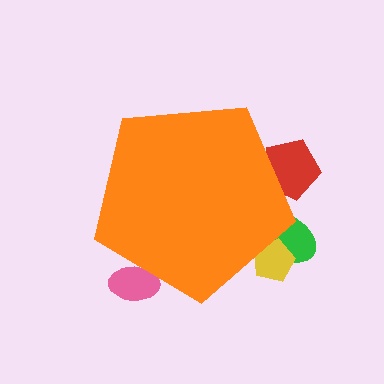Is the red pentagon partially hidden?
Yes, the red pentagon is partially hidden behind the orange pentagon.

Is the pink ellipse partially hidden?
Yes, the pink ellipse is partially hidden behind the orange pentagon.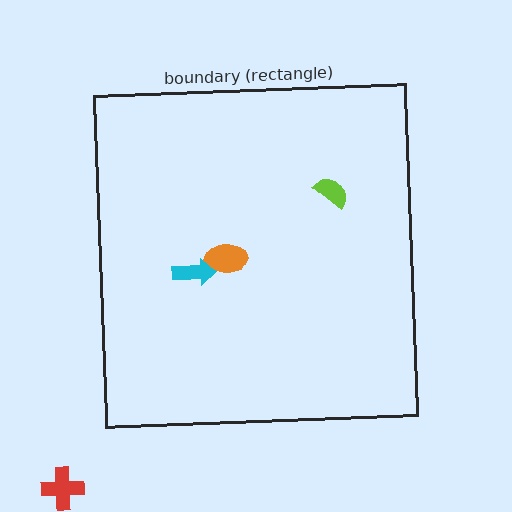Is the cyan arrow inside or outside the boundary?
Inside.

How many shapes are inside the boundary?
3 inside, 1 outside.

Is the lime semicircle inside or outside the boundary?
Inside.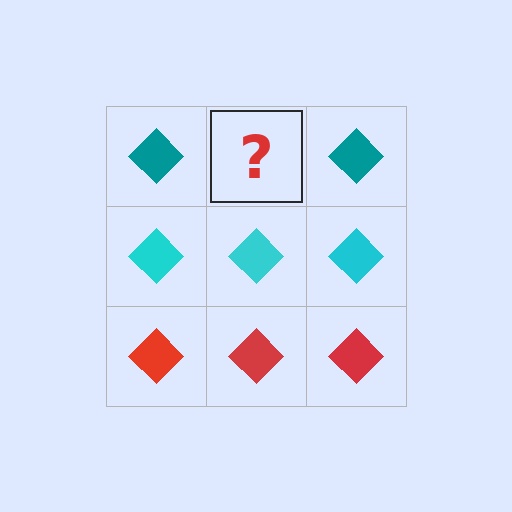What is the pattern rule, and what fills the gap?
The rule is that each row has a consistent color. The gap should be filled with a teal diamond.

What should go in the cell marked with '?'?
The missing cell should contain a teal diamond.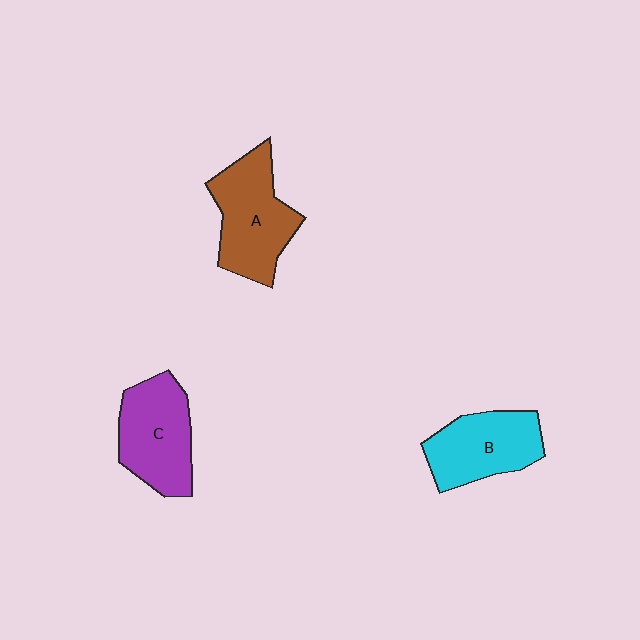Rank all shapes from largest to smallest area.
From largest to smallest: A (brown), C (purple), B (cyan).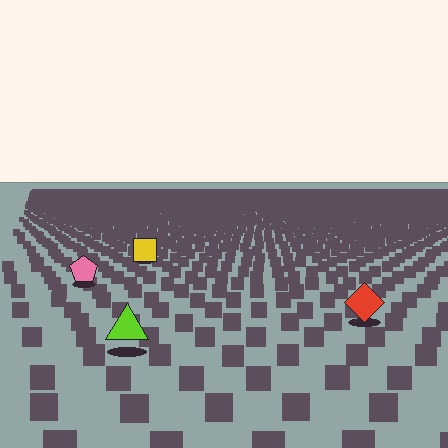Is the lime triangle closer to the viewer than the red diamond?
Yes. The lime triangle is closer — you can tell from the texture gradient: the ground texture is coarser near it.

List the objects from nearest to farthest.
From nearest to farthest: the lime triangle, the red diamond, the pink pentagon, the yellow square.